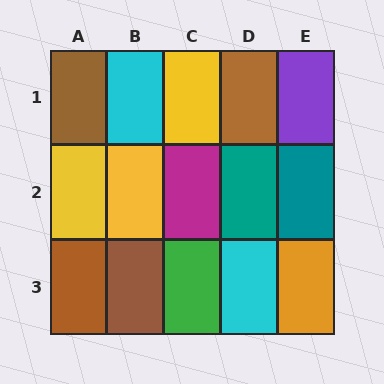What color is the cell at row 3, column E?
Orange.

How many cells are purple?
1 cell is purple.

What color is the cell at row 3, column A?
Brown.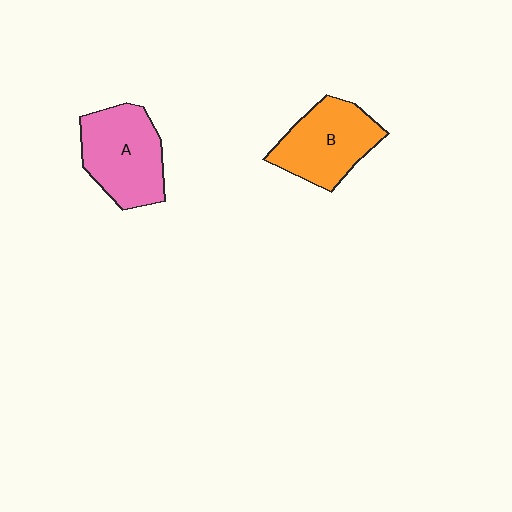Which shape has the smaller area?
Shape B (orange).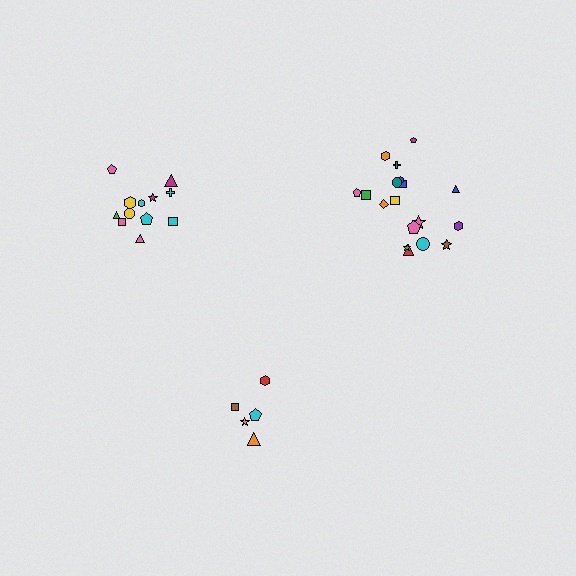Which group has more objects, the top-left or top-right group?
The top-right group.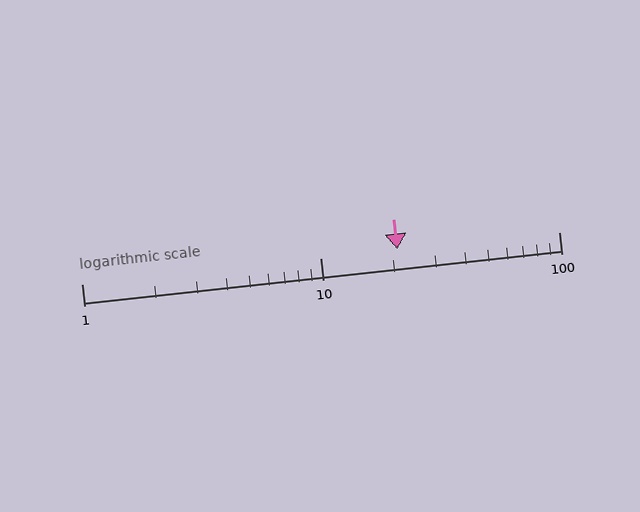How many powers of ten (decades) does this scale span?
The scale spans 2 decades, from 1 to 100.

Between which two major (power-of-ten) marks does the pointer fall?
The pointer is between 10 and 100.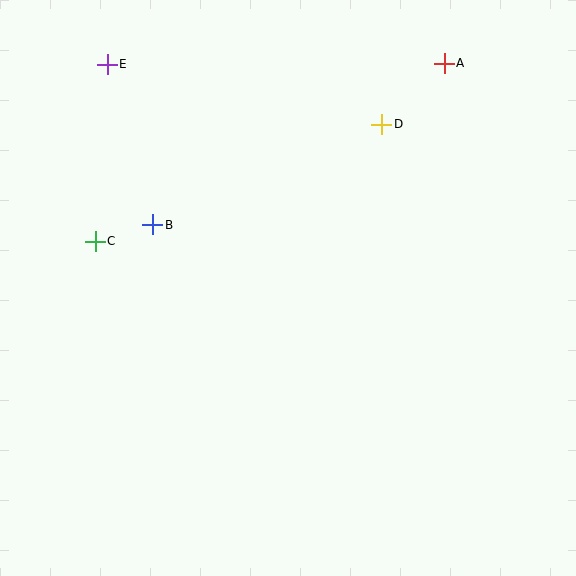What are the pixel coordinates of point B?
Point B is at (153, 225).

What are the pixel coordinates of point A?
Point A is at (444, 63).